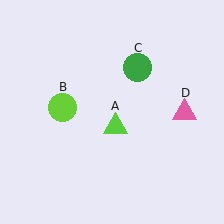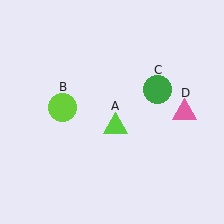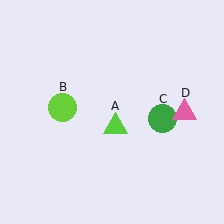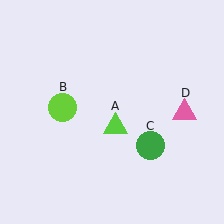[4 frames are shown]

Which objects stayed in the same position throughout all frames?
Lime triangle (object A) and lime circle (object B) and pink triangle (object D) remained stationary.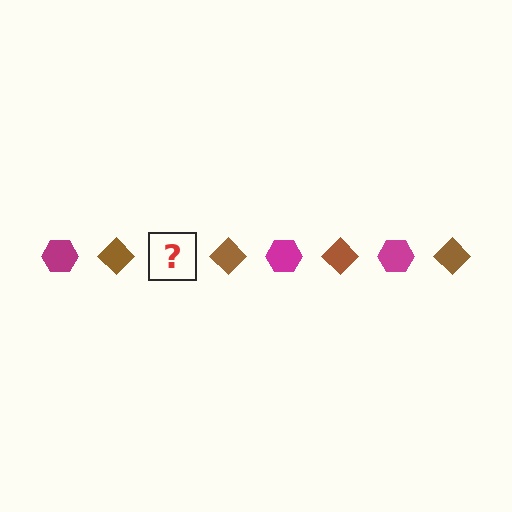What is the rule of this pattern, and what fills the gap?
The rule is that the pattern alternates between magenta hexagon and brown diamond. The gap should be filled with a magenta hexagon.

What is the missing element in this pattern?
The missing element is a magenta hexagon.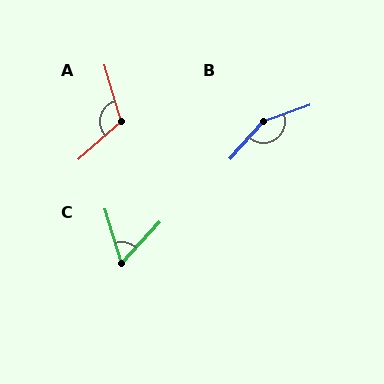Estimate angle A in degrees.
Approximately 115 degrees.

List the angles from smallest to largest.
C (60°), A (115°), B (152°).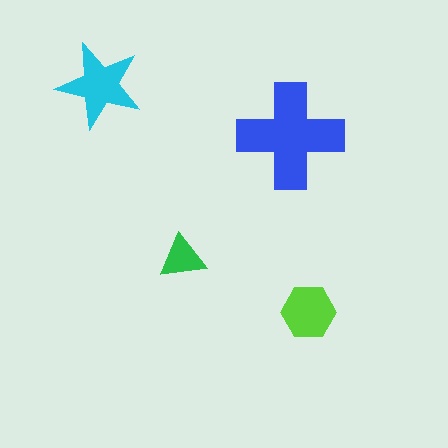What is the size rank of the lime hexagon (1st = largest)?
3rd.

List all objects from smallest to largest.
The green triangle, the lime hexagon, the cyan star, the blue cross.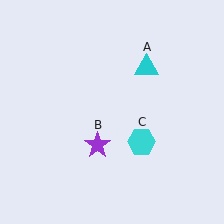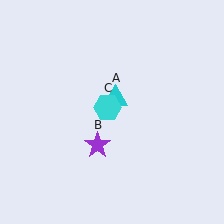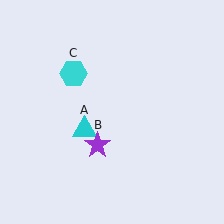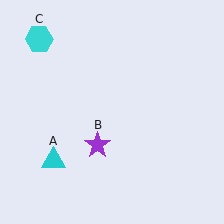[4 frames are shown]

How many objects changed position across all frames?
2 objects changed position: cyan triangle (object A), cyan hexagon (object C).